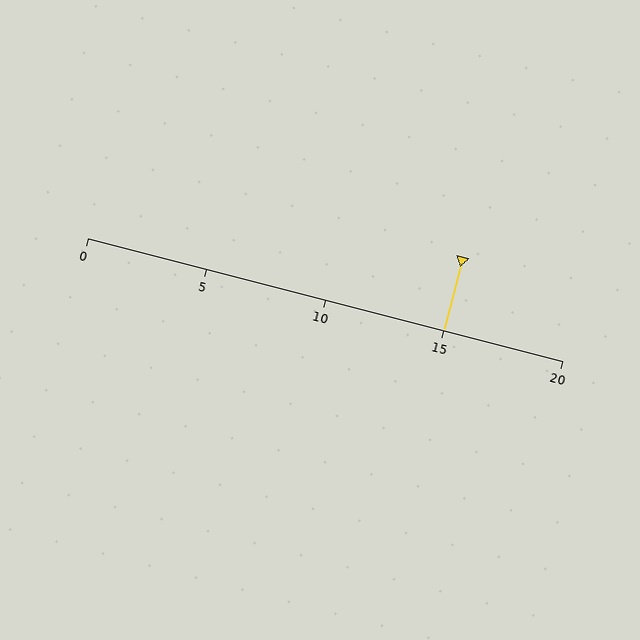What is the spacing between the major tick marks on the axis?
The major ticks are spaced 5 apart.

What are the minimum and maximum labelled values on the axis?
The axis runs from 0 to 20.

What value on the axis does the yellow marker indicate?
The marker indicates approximately 15.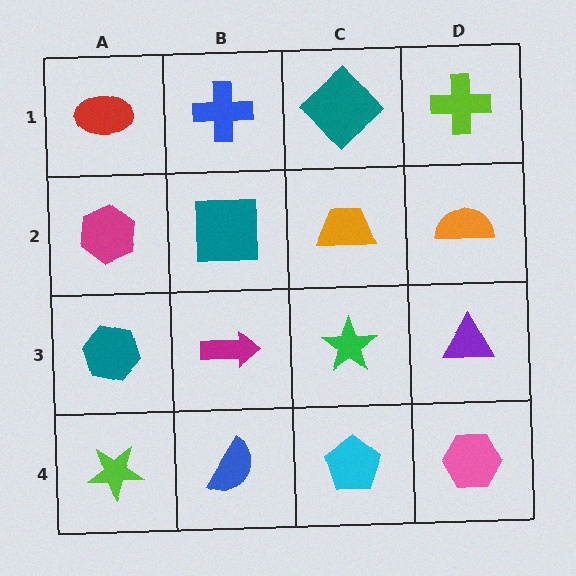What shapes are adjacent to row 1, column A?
A magenta hexagon (row 2, column A), a blue cross (row 1, column B).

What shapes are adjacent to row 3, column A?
A magenta hexagon (row 2, column A), a lime star (row 4, column A), a magenta arrow (row 3, column B).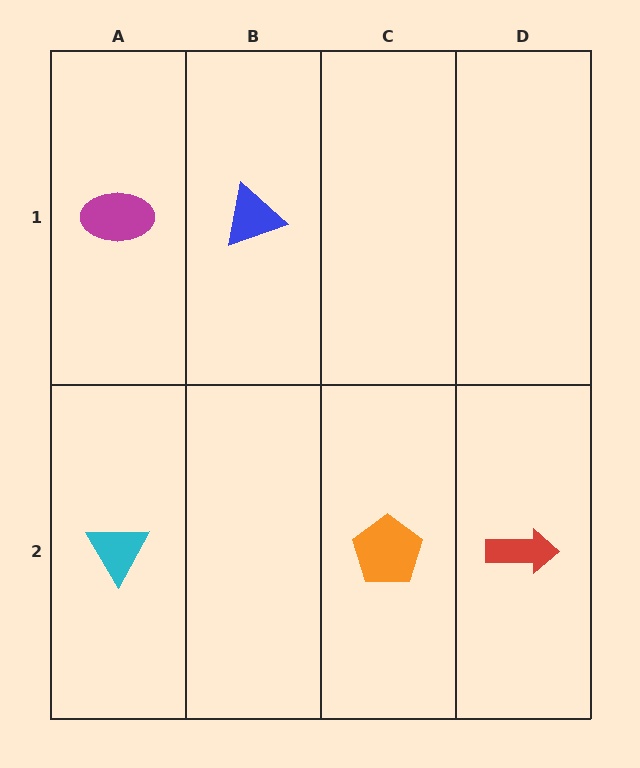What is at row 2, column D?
A red arrow.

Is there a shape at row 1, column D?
No, that cell is empty.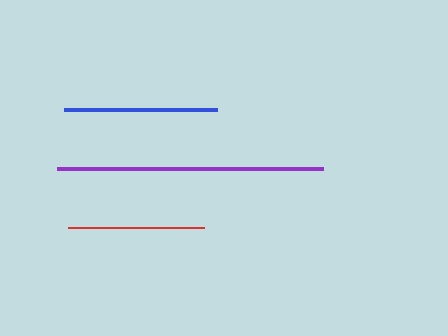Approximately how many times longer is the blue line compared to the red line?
The blue line is approximately 1.1 times the length of the red line.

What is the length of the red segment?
The red segment is approximately 136 pixels long.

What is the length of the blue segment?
The blue segment is approximately 153 pixels long.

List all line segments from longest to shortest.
From longest to shortest: purple, blue, red.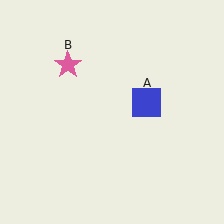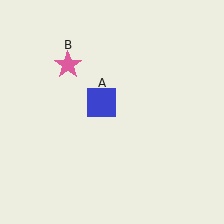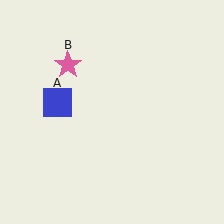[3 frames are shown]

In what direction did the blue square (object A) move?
The blue square (object A) moved left.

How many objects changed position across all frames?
1 object changed position: blue square (object A).